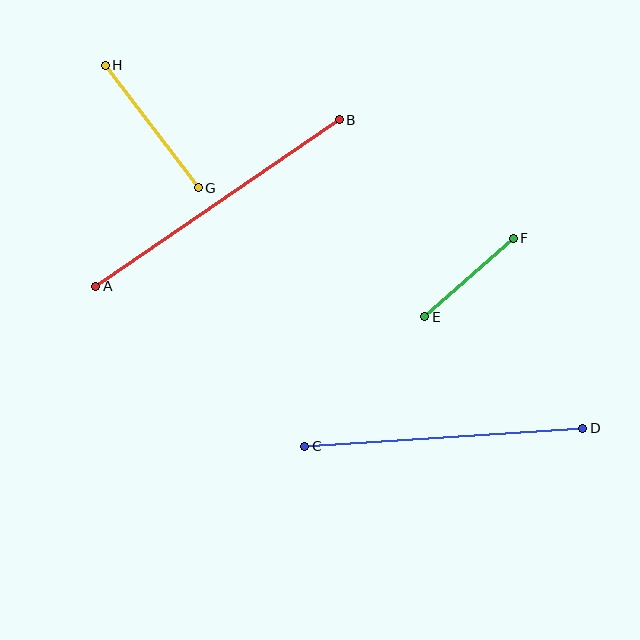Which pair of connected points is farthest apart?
Points A and B are farthest apart.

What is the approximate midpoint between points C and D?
The midpoint is at approximately (444, 437) pixels.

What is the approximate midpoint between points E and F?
The midpoint is at approximately (469, 277) pixels.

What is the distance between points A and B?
The distance is approximately 295 pixels.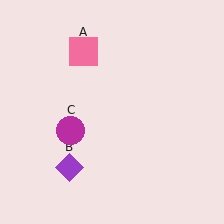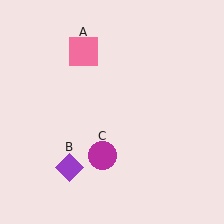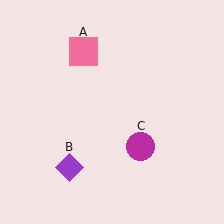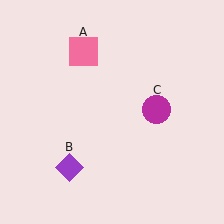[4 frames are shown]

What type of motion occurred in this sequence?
The magenta circle (object C) rotated counterclockwise around the center of the scene.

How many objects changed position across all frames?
1 object changed position: magenta circle (object C).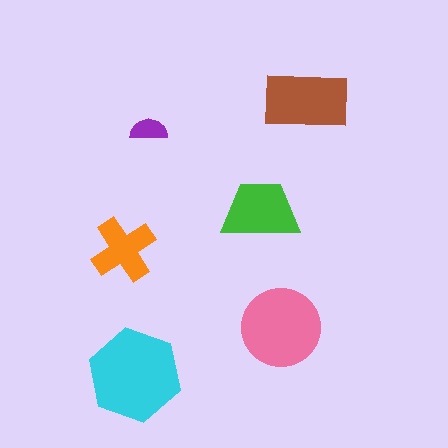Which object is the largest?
The cyan hexagon.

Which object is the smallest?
The purple semicircle.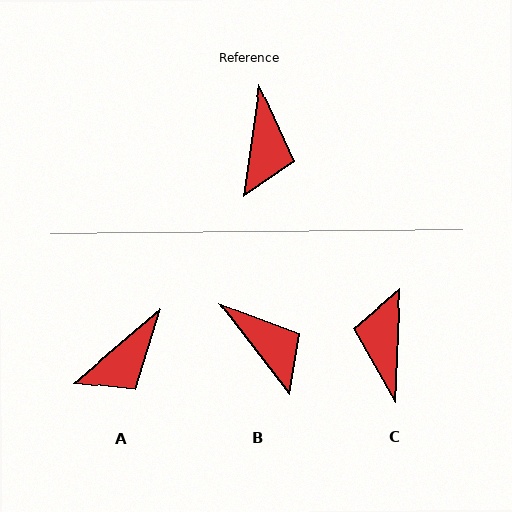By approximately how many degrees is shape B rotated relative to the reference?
Approximately 46 degrees counter-clockwise.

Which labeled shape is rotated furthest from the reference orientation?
C, about 175 degrees away.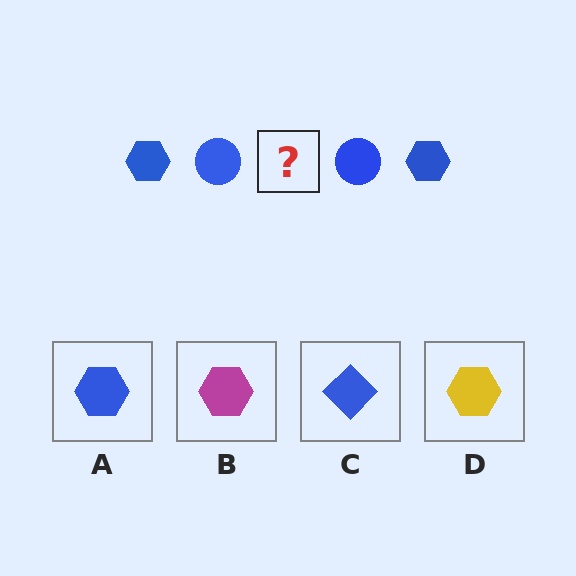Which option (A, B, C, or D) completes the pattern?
A.